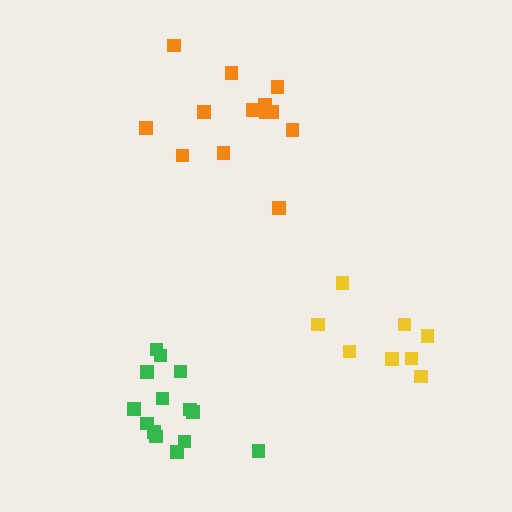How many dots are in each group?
Group 1: 14 dots, Group 2: 13 dots, Group 3: 8 dots (35 total).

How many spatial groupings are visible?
There are 3 spatial groupings.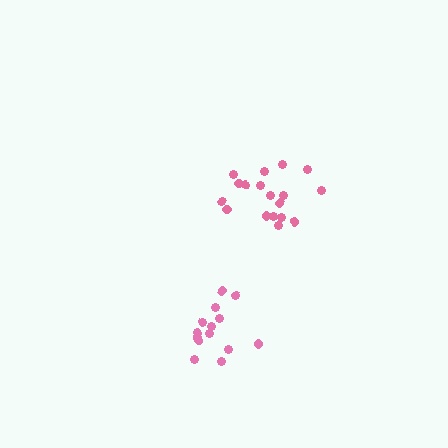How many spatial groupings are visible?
There are 2 spatial groupings.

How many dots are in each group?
Group 1: 18 dots, Group 2: 14 dots (32 total).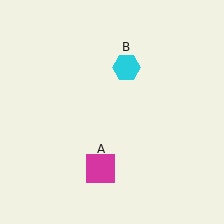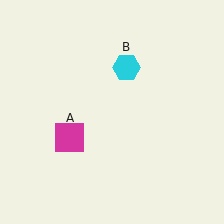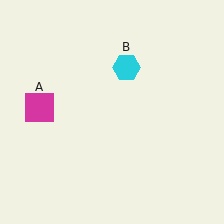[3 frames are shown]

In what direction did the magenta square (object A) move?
The magenta square (object A) moved up and to the left.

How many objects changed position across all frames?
1 object changed position: magenta square (object A).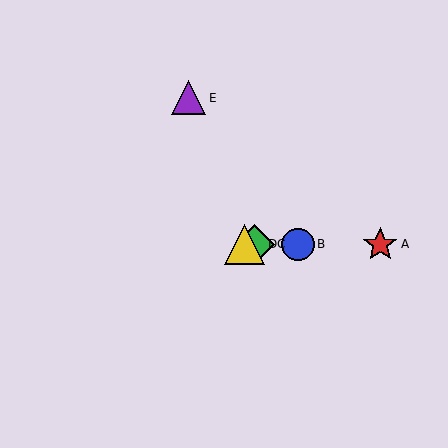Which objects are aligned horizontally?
Objects A, B, C, D are aligned horizontally.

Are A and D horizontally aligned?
Yes, both are at y≈244.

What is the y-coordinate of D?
Object D is at y≈244.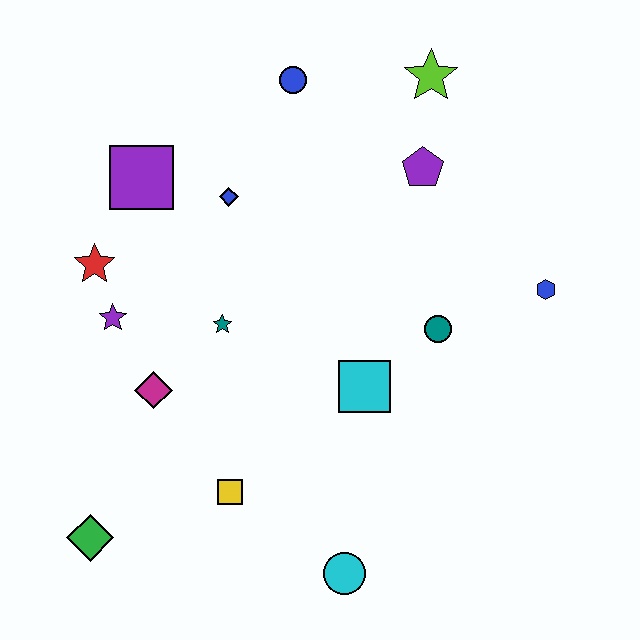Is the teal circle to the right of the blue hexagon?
No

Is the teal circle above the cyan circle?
Yes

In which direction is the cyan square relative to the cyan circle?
The cyan square is above the cyan circle.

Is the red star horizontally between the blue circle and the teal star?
No